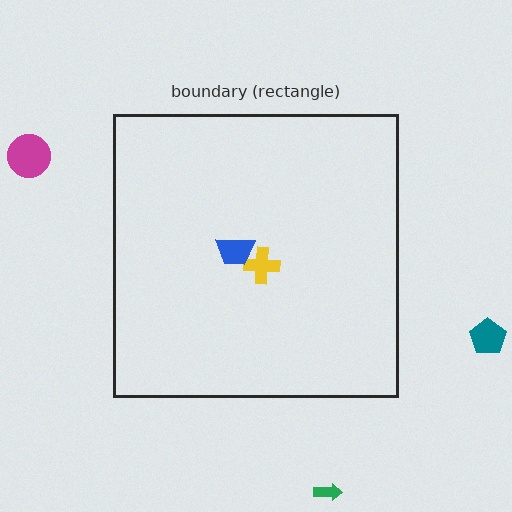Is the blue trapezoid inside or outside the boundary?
Inside.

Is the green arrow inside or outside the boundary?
Outside.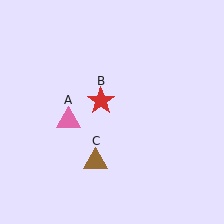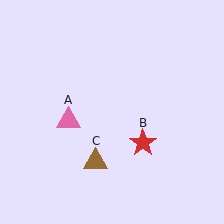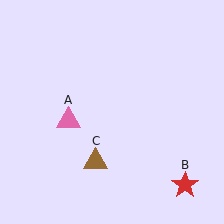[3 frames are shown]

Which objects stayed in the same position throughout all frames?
Pink triangle (object A) and brown triangle (object C) remained stationary.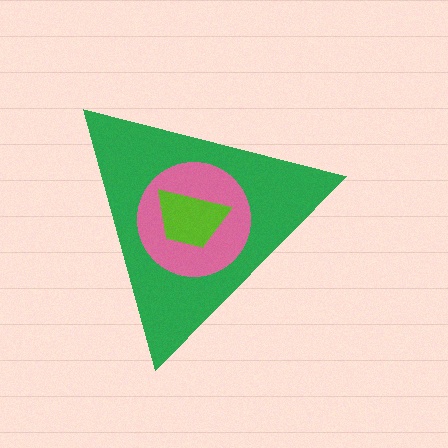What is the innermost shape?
The lime trapezoid.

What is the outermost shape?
The green triangle.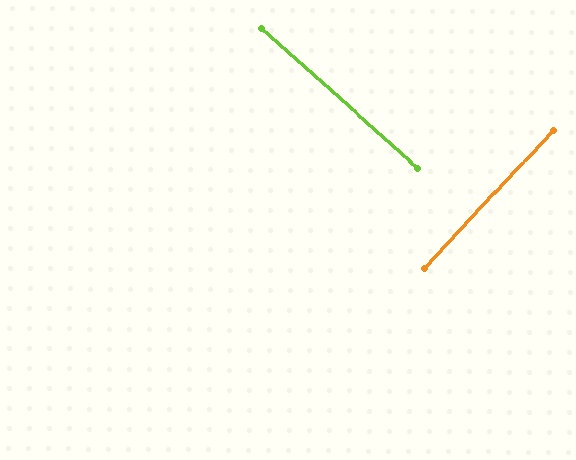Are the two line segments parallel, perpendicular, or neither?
Perpendicular — they meet at approximately 89°.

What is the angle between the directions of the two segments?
Approximately 89 degrees.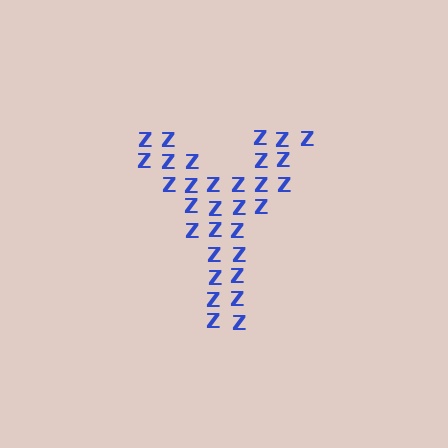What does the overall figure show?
The overall figure shows the letter Y.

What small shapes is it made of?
It is made of small letter Z's.